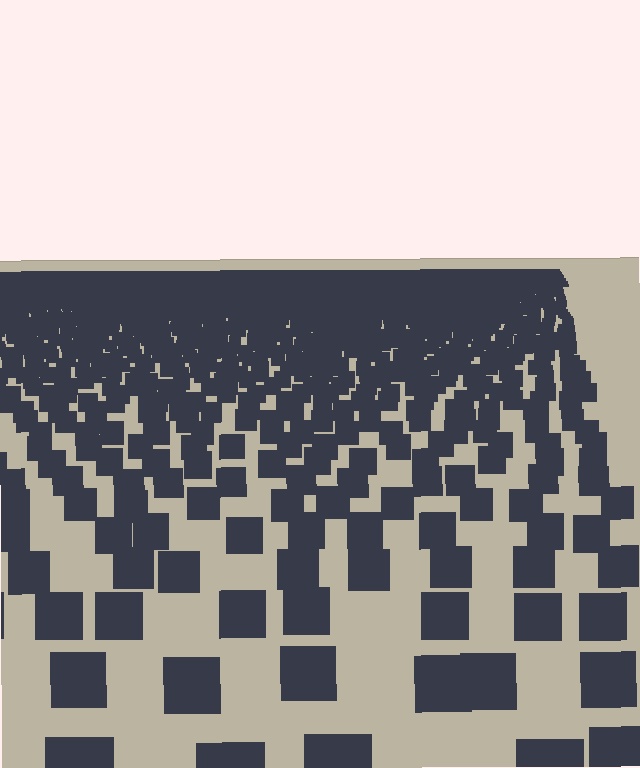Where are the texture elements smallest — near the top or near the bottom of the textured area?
Near the top.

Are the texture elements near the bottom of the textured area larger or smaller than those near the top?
Larger. Near the bottom, elements are closer to the viewer and appear at a bigger on-screen size.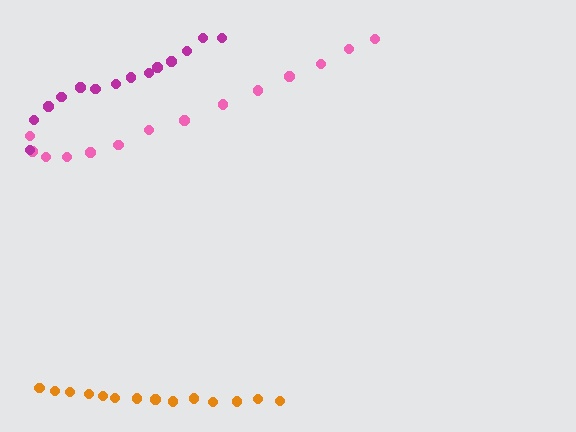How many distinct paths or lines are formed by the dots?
There are 3 distinct paths.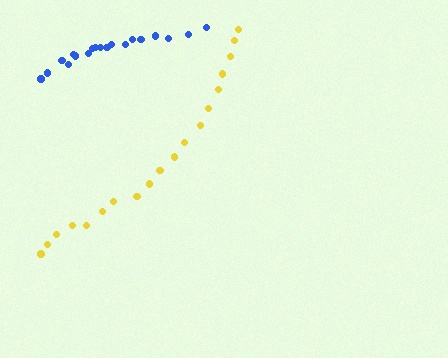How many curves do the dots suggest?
There are 2 distinct paths.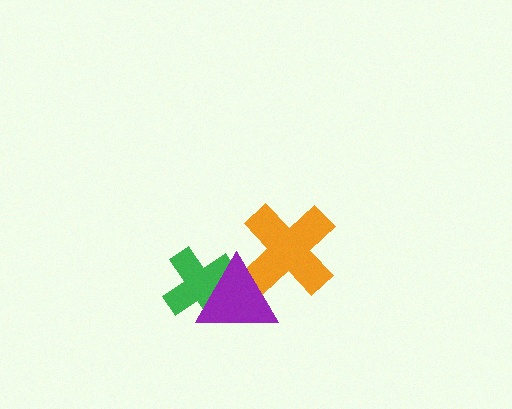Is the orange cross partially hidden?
Yes, it is partially covered by another shape.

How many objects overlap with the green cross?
1 object overlaps with the green cross.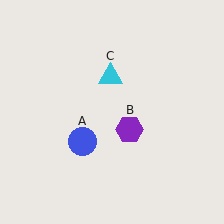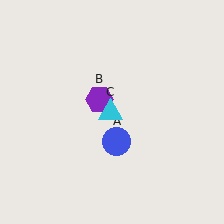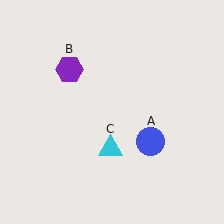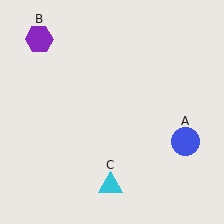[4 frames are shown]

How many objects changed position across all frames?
3 objects changed position: blue circle (object A), purple hexagon (object B), cyan triangle (object C).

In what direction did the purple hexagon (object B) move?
The purple hexagon (object B) moved up and to the left.